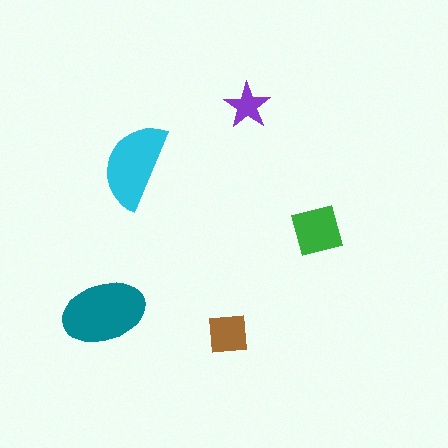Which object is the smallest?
The purple star.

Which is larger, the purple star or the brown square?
The brown square.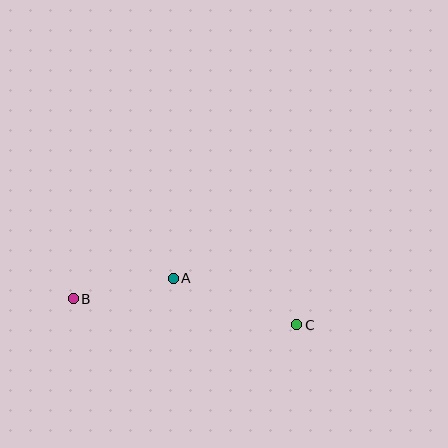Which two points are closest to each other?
Points A and B are closest to each other.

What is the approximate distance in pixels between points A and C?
The distance between A and C is approximately 132 pixels.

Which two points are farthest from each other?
Points B and C are farthest from each other.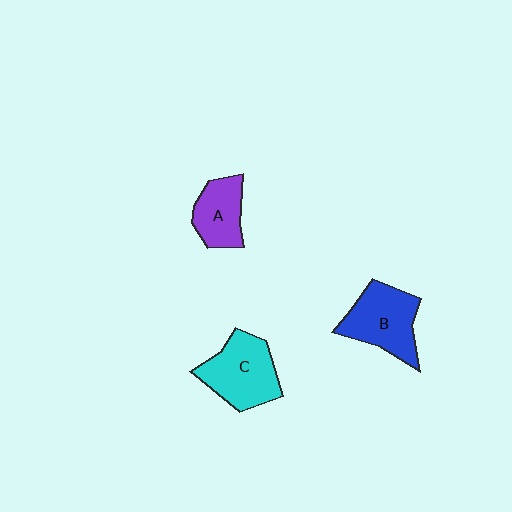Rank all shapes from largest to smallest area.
From largest to smallest: C (cyan), B (blue), A (purple).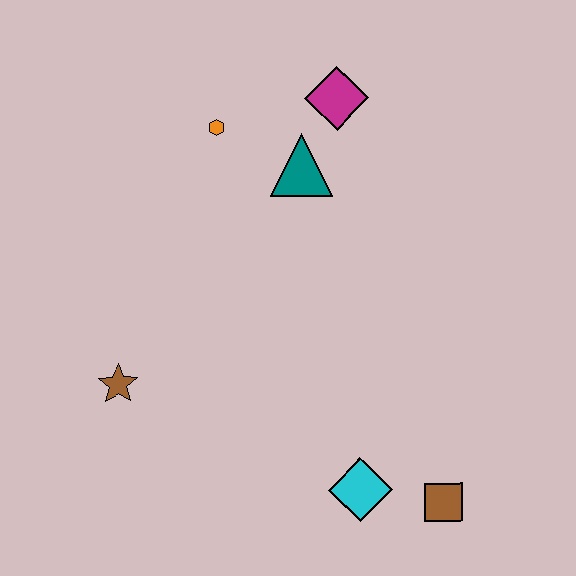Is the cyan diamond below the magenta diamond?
Yes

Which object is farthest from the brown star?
The magenta diamond is farthest from the brown star.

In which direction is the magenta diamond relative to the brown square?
The magenta diamond is above the brown square.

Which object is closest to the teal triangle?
The magenta diamond is closest to the teal triangle.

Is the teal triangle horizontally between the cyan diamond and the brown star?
Yes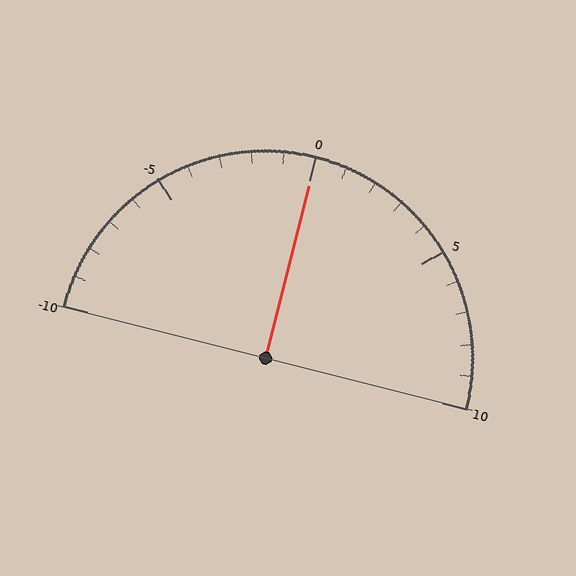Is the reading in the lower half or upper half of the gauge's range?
The reading is in the upper half of the range (-10 to 10).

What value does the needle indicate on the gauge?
The needle indicates approximately 0.